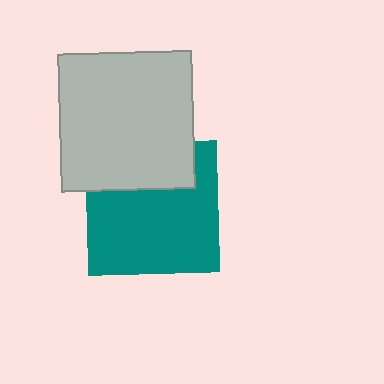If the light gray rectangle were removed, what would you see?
You would see the complete teal square.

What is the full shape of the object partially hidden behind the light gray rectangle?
The partially hidden object is a teal square.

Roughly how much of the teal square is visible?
Most of it is visible (roughly 70%).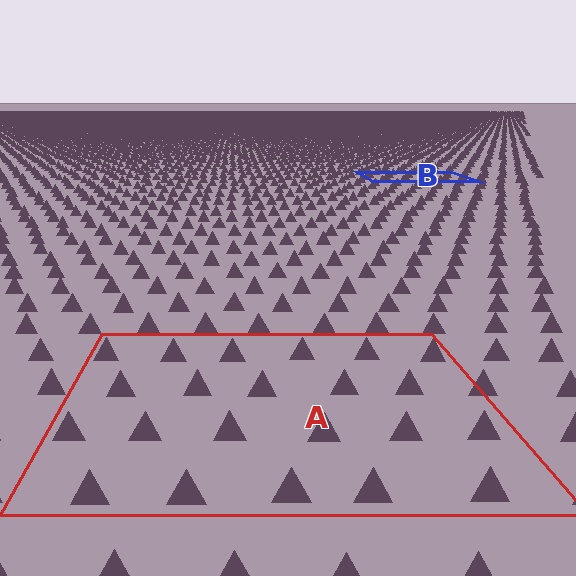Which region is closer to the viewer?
Region A is closer. The texture elements there are larger and more spread out.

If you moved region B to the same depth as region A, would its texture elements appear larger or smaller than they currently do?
They would appear larger. At a closer depth, the same texture elements are projected at a bigger on-screen size.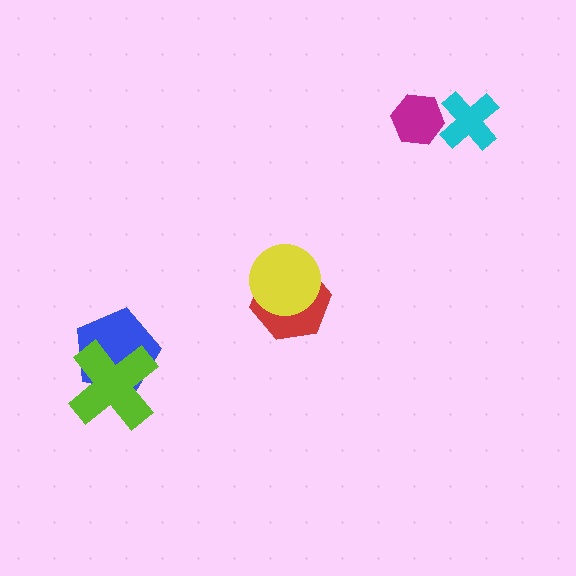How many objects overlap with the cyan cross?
1 object overlaps with the cyan cross.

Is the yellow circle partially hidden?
No, no other shape covers it.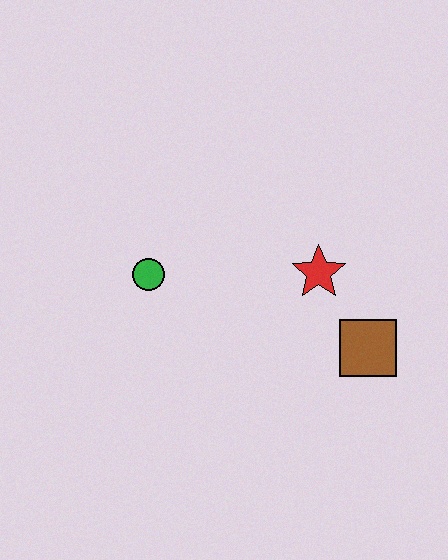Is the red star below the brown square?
No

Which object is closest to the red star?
The brown square is closest to the red star.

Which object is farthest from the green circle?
The brown square is farthest from the green circle.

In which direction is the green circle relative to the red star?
The green circle is to the left of the red star.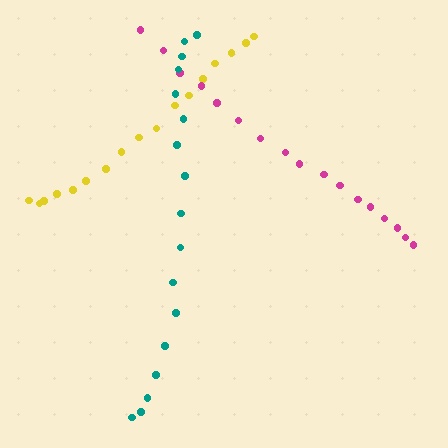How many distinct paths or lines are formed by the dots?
There are 3 distinct paths.